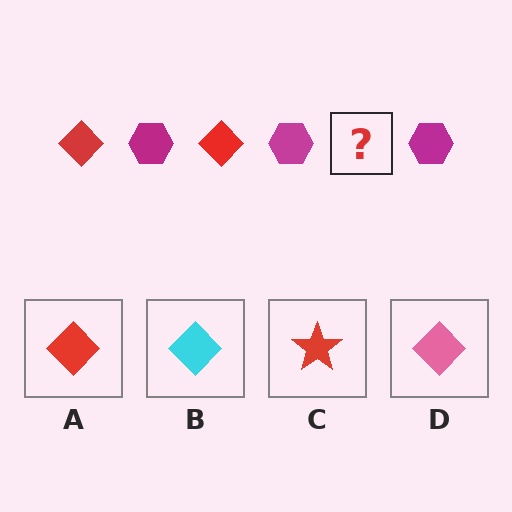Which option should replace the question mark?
Option A.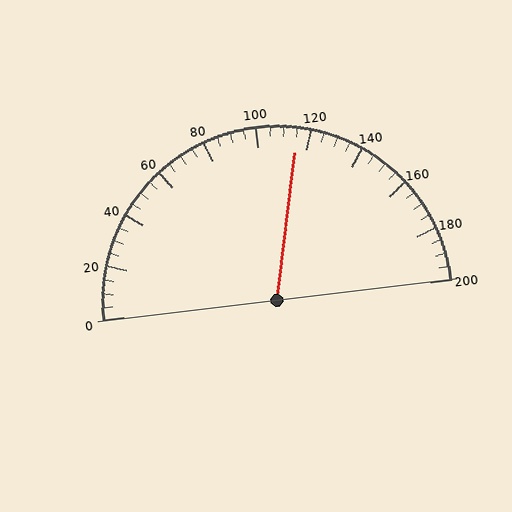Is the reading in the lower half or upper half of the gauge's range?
The reading is in the upper half of the range (0 to 200).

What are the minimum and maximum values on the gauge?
The gauge ranges from 0 to 200.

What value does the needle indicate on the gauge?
The needle indicates approximately 115.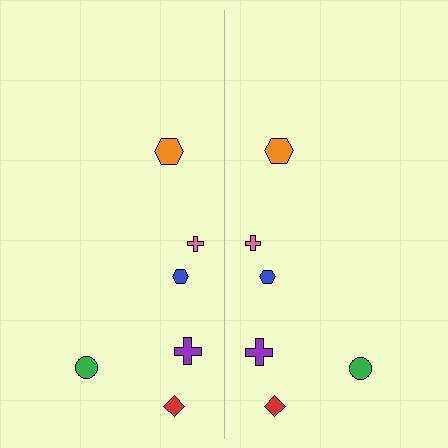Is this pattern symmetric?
Yes, this pattern has bilateral (reflection) symmetry.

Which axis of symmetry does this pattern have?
The pattern has a vertical axis of symmetry running through the center of the image.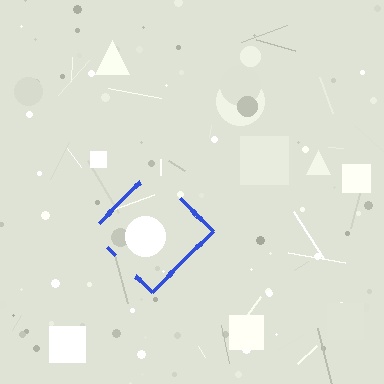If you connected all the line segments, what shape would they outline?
They would outline a diamond.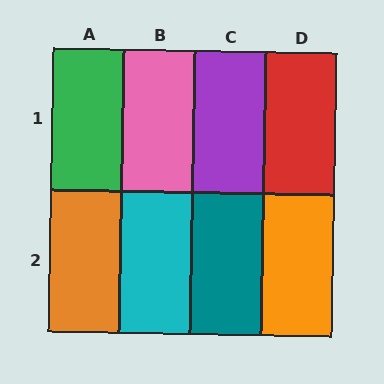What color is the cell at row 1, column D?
Red.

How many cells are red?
1 cell is red.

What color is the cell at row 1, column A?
Green.